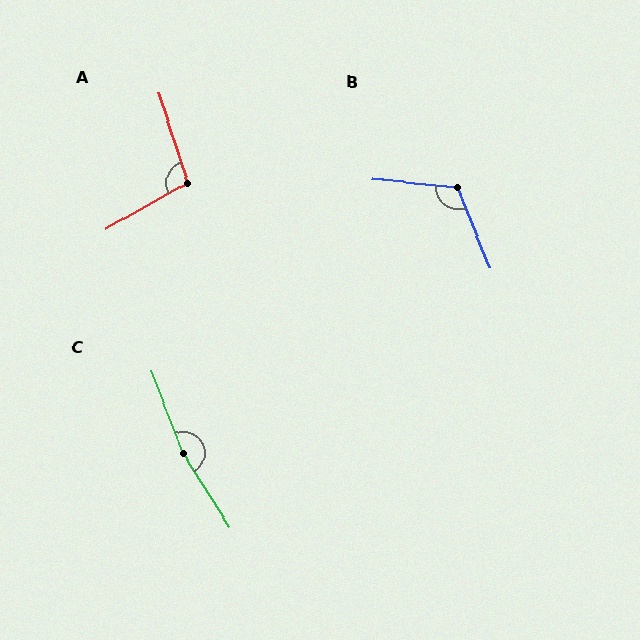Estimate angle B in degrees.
Approximately 118 degrees.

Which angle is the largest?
C, at approximately 169 degrees.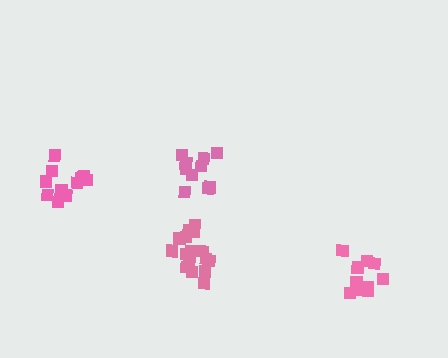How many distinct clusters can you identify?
There are 4 distinct clusters.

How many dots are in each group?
Group 1: 12 dots, Group 2: 11 dots, Group 3: 16 dots, Group 4: 11 dots (50 total).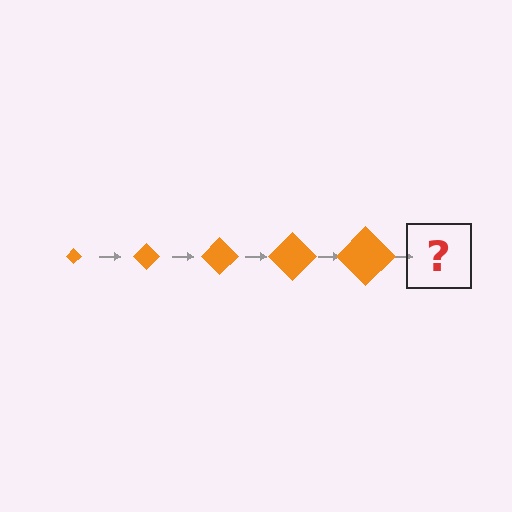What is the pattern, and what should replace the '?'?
The pattern is that the diamond gets progressively larger each step. The '?' should be an orange diamond, larger than the previous one.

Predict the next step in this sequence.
The next step is an orange diamond, larger than the previous one.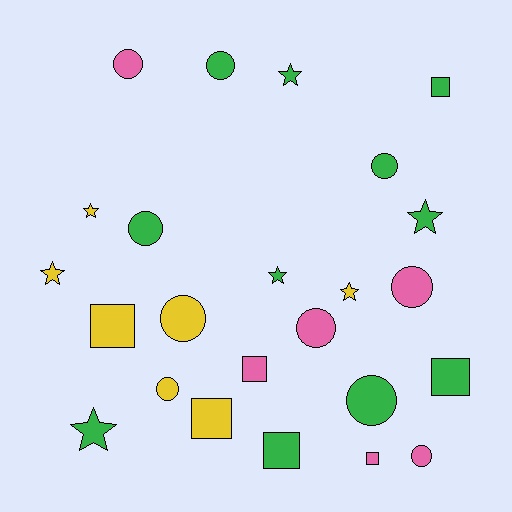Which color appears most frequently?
Green, with 11 objects.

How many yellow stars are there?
There are 3 yellow stars.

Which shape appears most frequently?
Circle, with 10 objects.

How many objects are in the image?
There are 24 objects.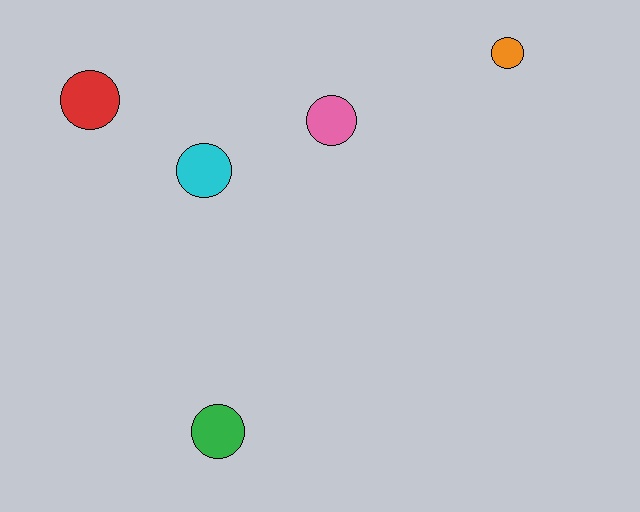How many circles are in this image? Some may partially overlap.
There are 5 circles.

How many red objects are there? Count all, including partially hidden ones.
There is 1 red object.